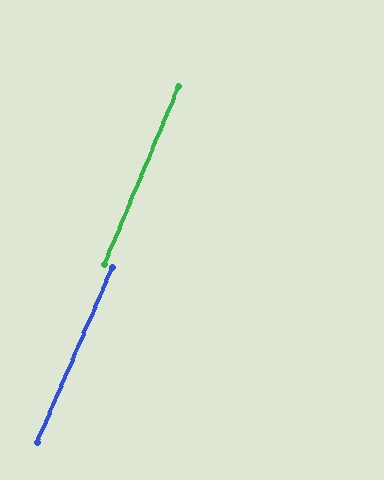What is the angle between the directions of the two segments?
Approximately 1 degree.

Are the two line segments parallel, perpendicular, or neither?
Parallel — their directions differ by only 0.8°.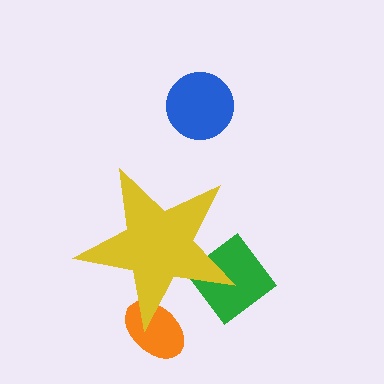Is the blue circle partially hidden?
No, the blue circle is fully visible.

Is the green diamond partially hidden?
Yes, the green diamond is partially hidden behind the yellow star.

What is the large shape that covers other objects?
A yellow star.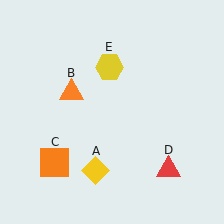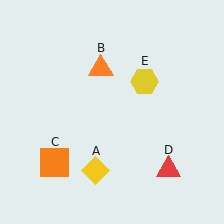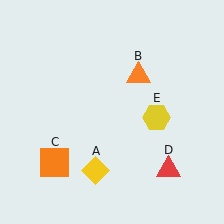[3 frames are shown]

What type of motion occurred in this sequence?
The orange triangle (object B), yellow hexagon (object E) rotated clockwise around the center of the scene.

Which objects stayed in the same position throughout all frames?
Yellow diamond (object A) and orange square (object C) and red triangle (object D) remained stationary.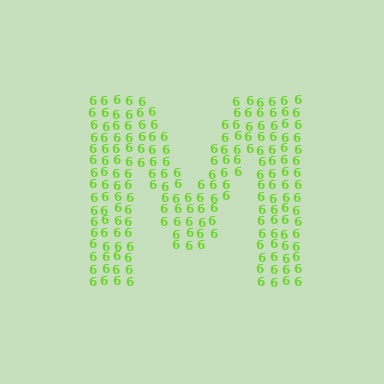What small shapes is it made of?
It is made of small digit 6's.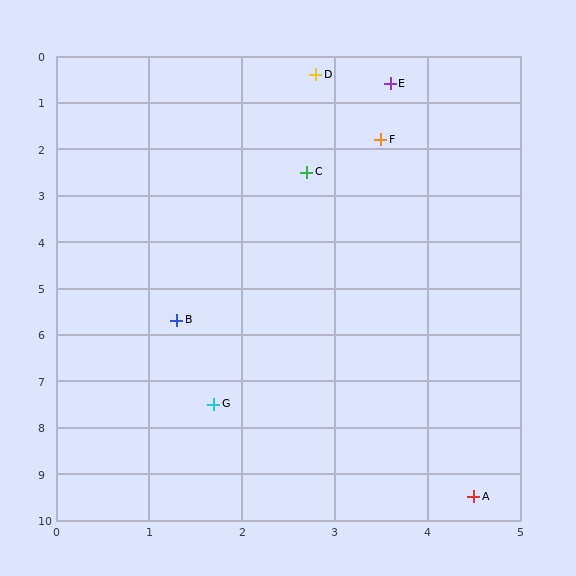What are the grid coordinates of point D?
Point D is at approximately (2.8, 0.4).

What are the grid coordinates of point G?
Point G is at approximately (1.7, 7.5).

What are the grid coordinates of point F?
Point F is at approximately (3.5, 1.8).